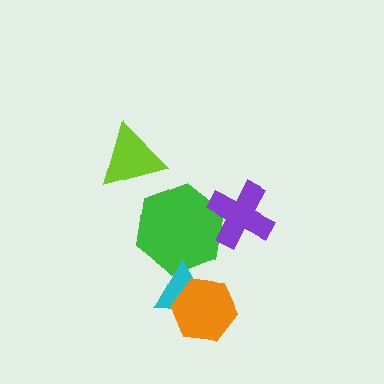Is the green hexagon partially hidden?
Yes, it is partially covered by another shape.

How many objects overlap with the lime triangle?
0 objects overlap with the lime triangle.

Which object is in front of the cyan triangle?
The orange hexagon is in front of the cyan triangle.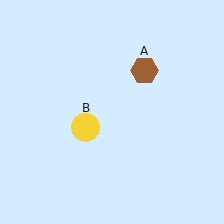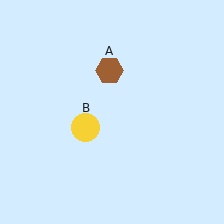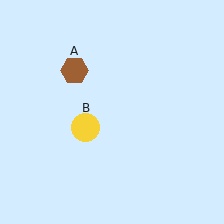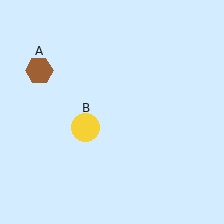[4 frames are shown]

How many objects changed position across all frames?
1 object changed position: brown hexagon (object A).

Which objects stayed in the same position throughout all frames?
Yellow circle (object B) remained stationary.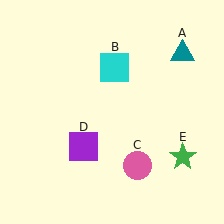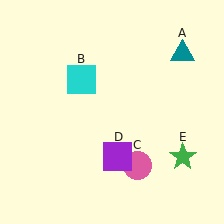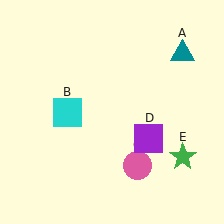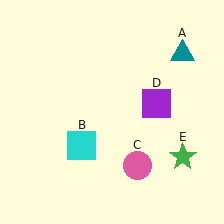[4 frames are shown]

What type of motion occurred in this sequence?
The cyan square (object B), purple square (object D) rotated counterclockwise around the center of the scene.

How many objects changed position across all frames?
2 objects changed position: cyan square (object B), purple square (object D).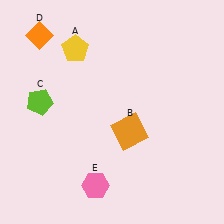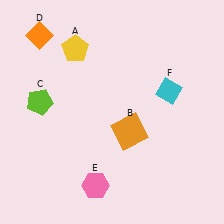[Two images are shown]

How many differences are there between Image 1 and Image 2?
There is 1 difference between the two images.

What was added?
A cyan diamond (F) was added in Image 2.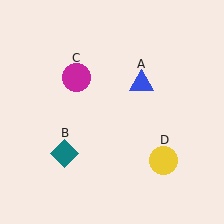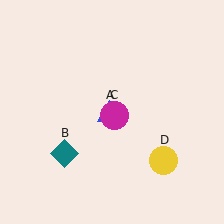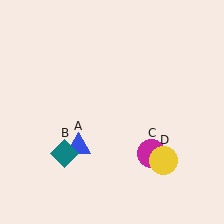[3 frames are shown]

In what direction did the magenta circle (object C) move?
The magenta circle (object C) moved down and to the right.